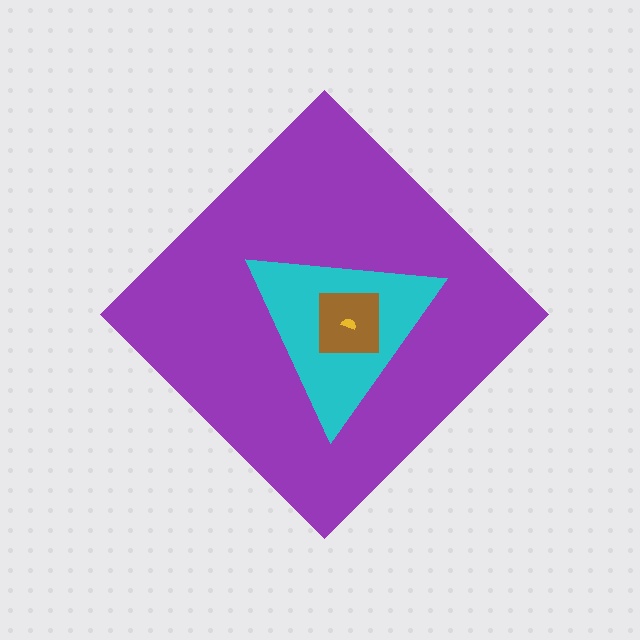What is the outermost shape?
The purple diamond.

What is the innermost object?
The yellow semicircle.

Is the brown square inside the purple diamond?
Yes.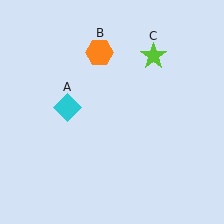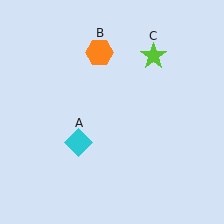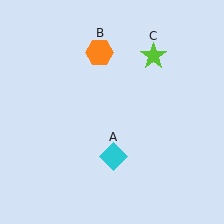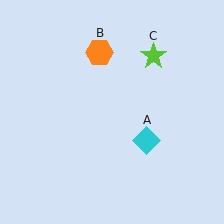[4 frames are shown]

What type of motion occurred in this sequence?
The cyan diamond (object A) rotated counterclockwise around the center of the scene.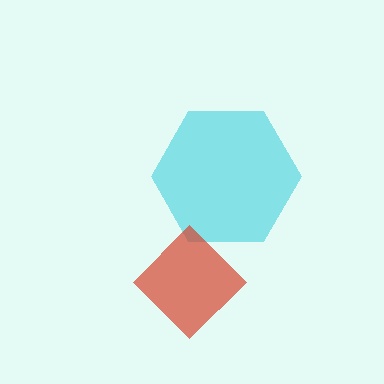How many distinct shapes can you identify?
There are 2 distinct shapes: a cyan hexagon, a red diamond.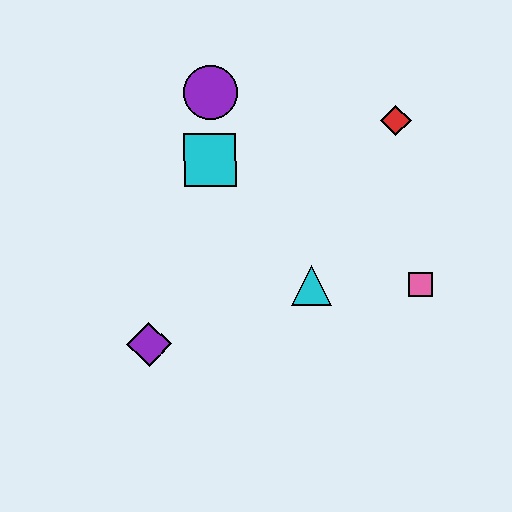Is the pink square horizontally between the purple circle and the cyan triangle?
No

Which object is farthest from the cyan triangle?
The purple circle is farthest from the cyan triangle.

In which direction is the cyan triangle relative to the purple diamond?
The cyan triangle is to the right of the purple diamond.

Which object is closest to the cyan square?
The purple circle is closest to the cyan square.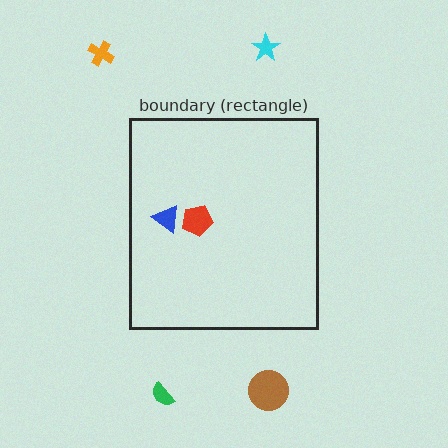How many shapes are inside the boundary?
2 inside, 4 outside.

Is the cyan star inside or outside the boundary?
Outside.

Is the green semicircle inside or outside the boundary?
Outside.